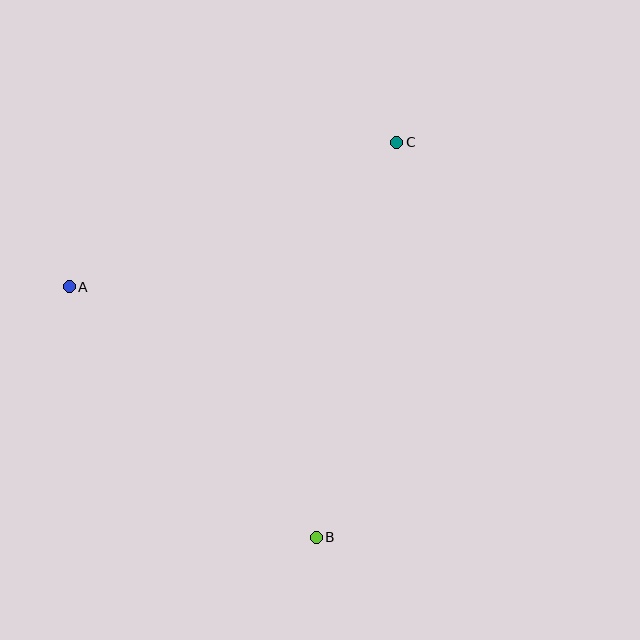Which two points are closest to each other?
Points A and B are closest to each other.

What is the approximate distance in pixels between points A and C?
The distance between A and C is approximately 358 pixels.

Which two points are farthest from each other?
Points B and C are farthest from each other.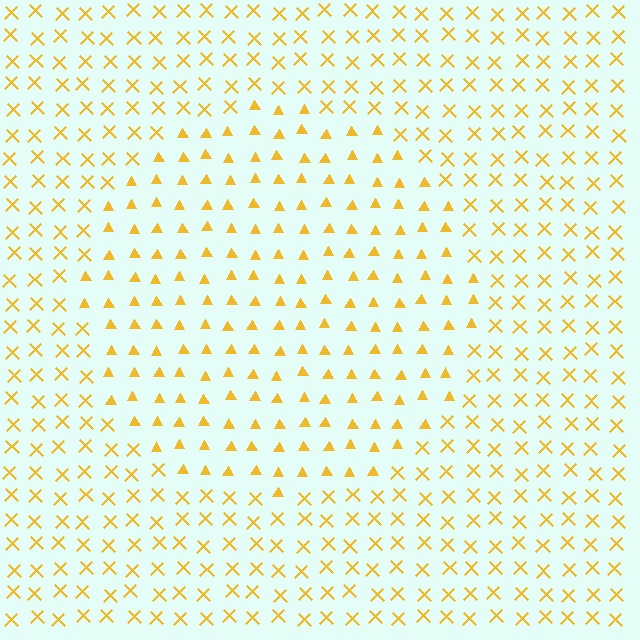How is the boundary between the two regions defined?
The boundary is defined by a change in element shape: triangles inside vs. X marks outside. All elements share the same color and spacing.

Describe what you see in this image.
The image is filled with small yellow elements arranged in a uniform grid. A circle-shaped region contains triangles, while the surrounding area contains X marks. The boundary is defined purely by the change in element shape.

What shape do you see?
I see a circle.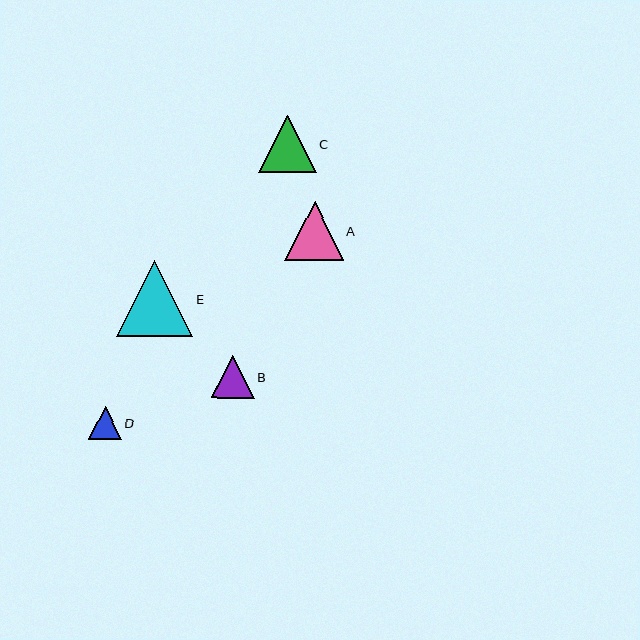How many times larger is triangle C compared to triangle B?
Triangle C is approximately 1.3 times the size of triangle B.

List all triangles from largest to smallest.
From largest to smallest: E, A, C, B, D.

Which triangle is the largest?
Triangle E is the largest with a size of approximately 76 pixels.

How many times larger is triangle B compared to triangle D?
Triangle B is approximately 1.3 times the size of triangle D.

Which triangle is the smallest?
Triangle D is the smallest with a size of approximately 33 pixels.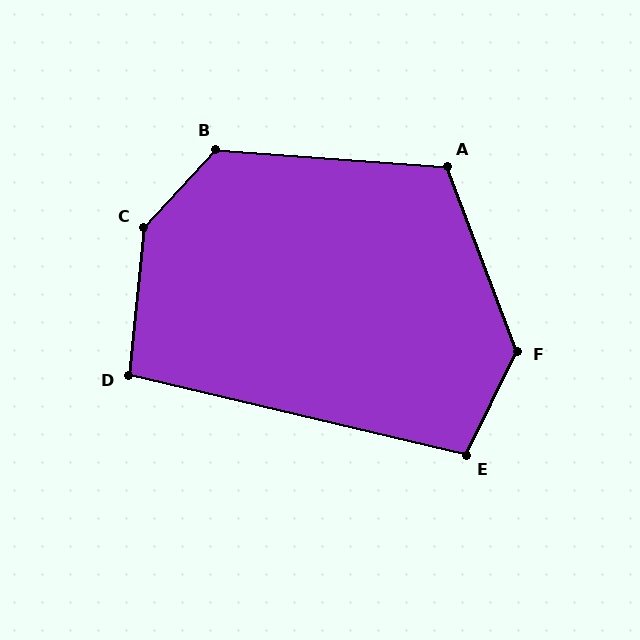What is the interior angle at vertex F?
Approximately 134 degrees (obtuse).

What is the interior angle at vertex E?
Approximately 103 degrees (obtuse).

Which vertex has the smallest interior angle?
D, at approximately 97 degrees.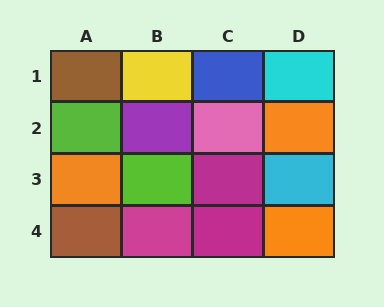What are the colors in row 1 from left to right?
Brown, yellow, blue, cyan.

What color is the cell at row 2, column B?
Purple.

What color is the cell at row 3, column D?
Cyan.